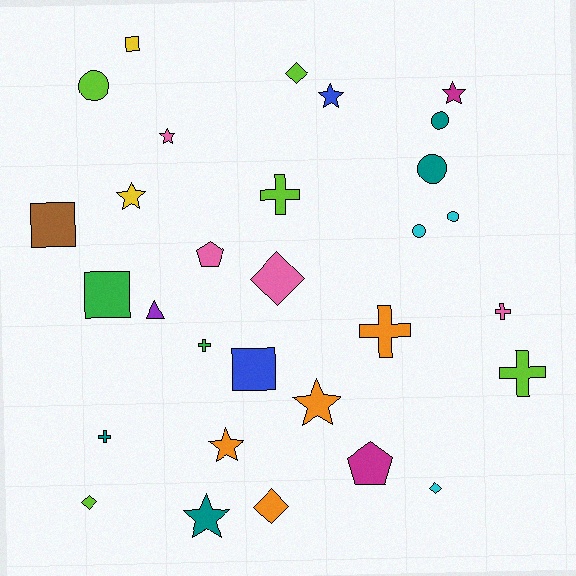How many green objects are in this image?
There are 2 green objects.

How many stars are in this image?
There are 7 stars.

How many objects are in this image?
There are 30 objects.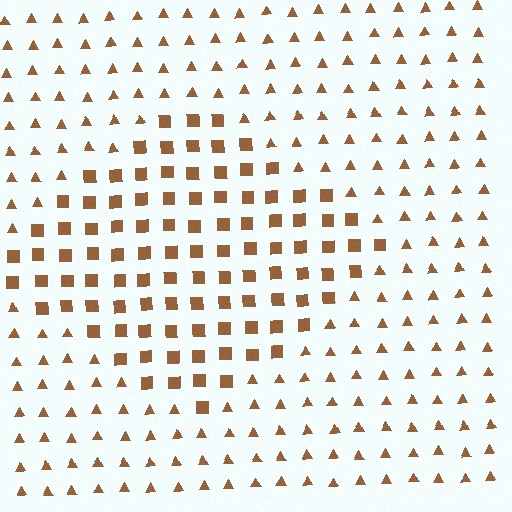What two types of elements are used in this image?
The image uses squares inside the diamond region and triangles outside it.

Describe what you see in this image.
The image is filled with small brown elements arranged in a uniform grid. A diamond-shaped region contains squares, while the surrounding area contains triangles. The boundary is defined purely by the change in element shape.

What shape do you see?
I see a diamond.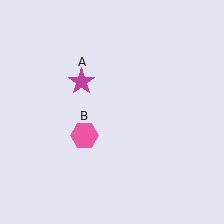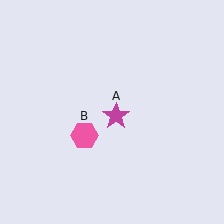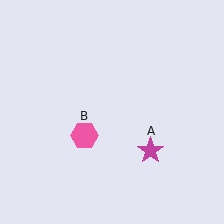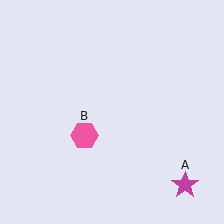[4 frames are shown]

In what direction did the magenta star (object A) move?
The magenta star (object A) moved down and to the right.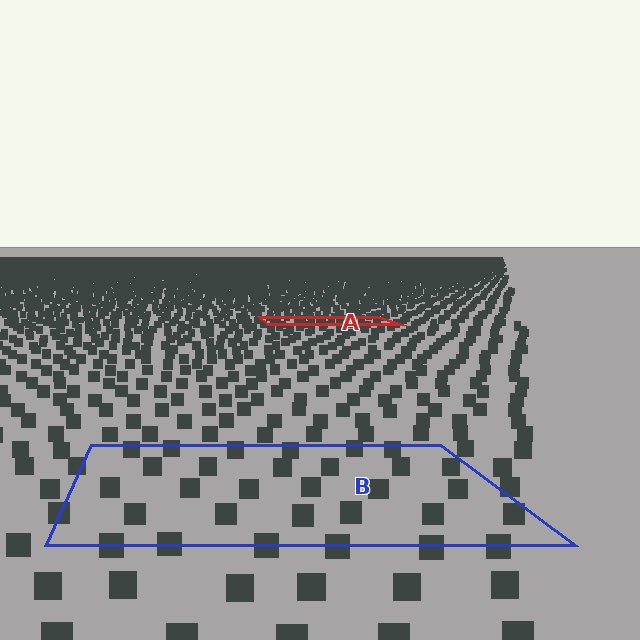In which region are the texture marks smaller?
The texture marks are smaller in region A, because it is farther away.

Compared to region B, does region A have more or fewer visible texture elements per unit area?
Region A has more texture elements per unit area — they are packed more densely because it is farther away.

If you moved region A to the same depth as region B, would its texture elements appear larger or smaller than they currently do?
They would appear larger. At a closer depth, the same texture elements are projected at a bigger on-screen size.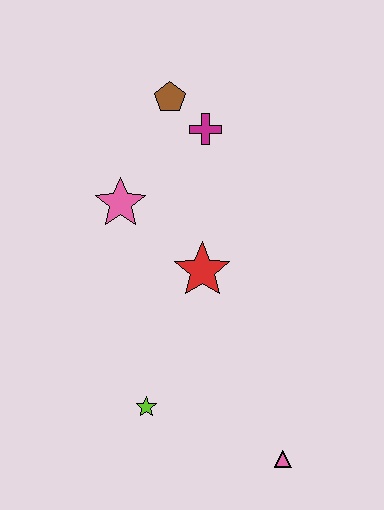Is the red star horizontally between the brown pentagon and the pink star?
No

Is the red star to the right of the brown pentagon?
Yes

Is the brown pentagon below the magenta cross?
No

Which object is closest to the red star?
The pink star is closest to the red star.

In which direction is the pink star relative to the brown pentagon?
The pink star is below the brown pentagon.